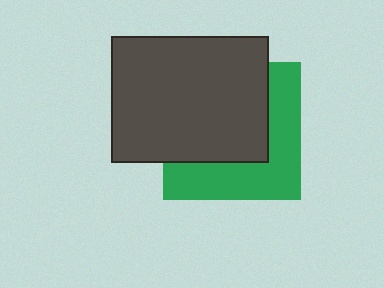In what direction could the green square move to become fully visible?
The green square could move toward the lower-right. That would shift it out from behind the dark gray rectangle entirely.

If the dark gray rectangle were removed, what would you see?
You would see the complete green square.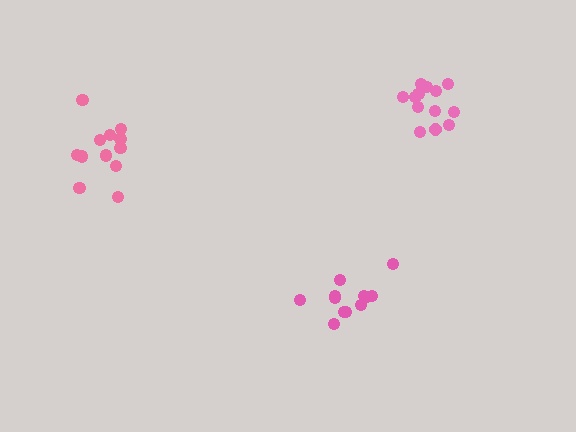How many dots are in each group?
Group 1: 12 dots, Group 2: 12 dots, Group 3: 13 dots (37 total).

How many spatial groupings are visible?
There are 3 spatial groupings.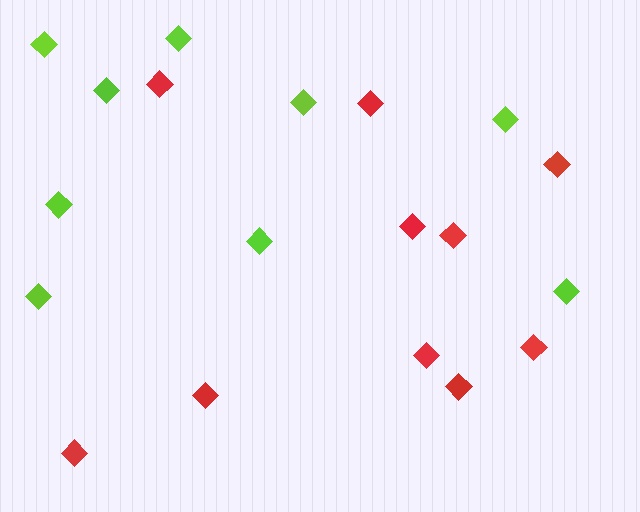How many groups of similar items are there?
There are 2 groups: one group of lime diamonds (9) and one group of red diamonds (10).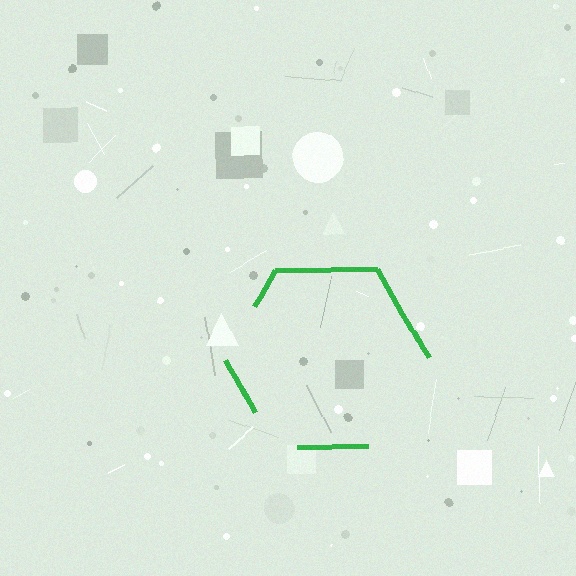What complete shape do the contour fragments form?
The contour fragments form a hexagon.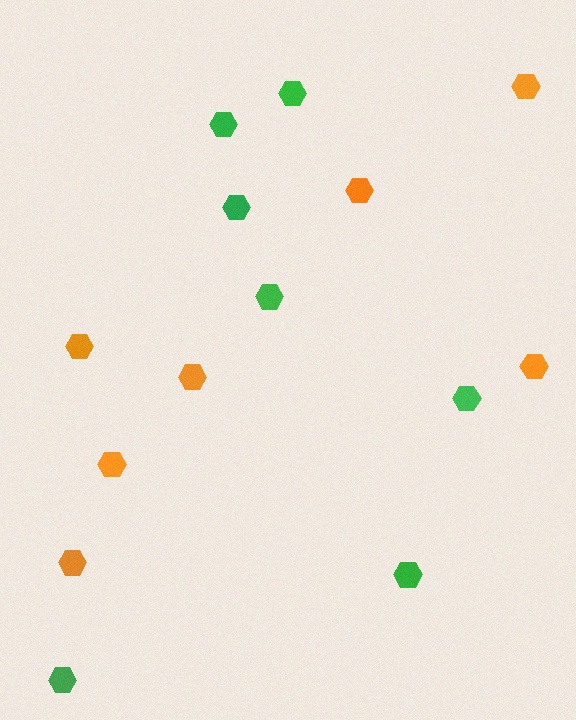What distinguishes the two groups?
There are 2 groups: one group of green hexagons (7) and one group of orange hexagons (7).